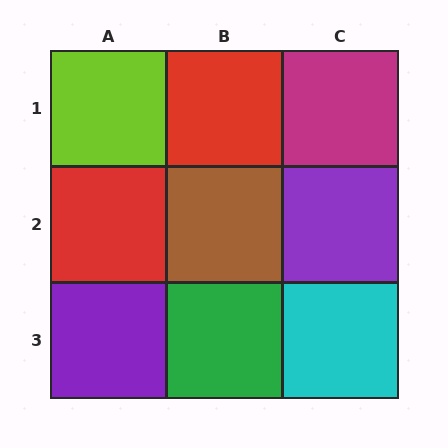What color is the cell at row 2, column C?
Purple.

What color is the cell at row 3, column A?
Purple.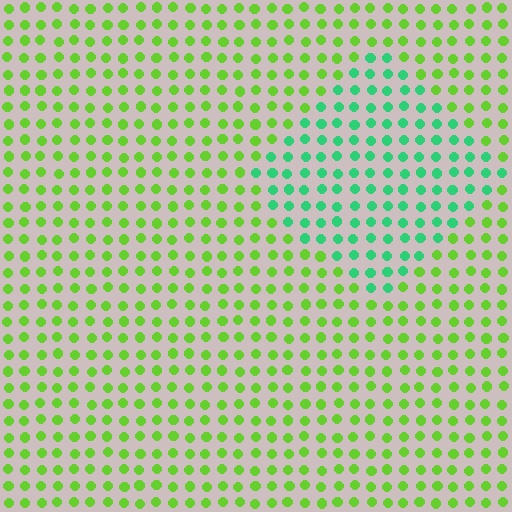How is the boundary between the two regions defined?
The boundary is defined purely by a slight shift in hue (about 48 degrees). Spacing, size, and orientation are identical on both sides.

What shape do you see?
I see a diamond.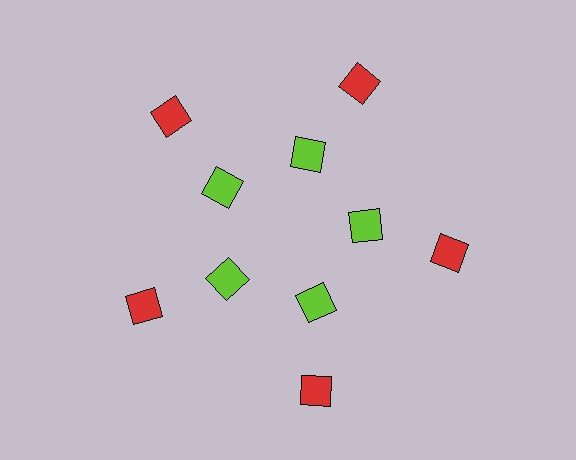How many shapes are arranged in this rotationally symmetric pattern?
There are 10 shapes, arranged in 5 groups of 2.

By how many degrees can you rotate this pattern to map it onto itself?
The pattern maps onto itself every 72 degrees of rotation.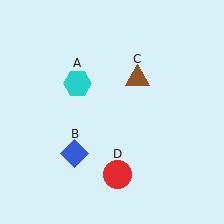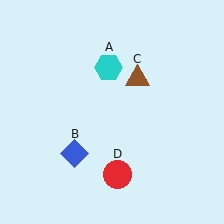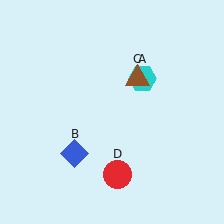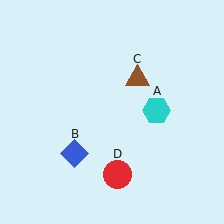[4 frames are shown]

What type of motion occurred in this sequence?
The cyan hexagon (object A) rotated clockwise around the center of the scene.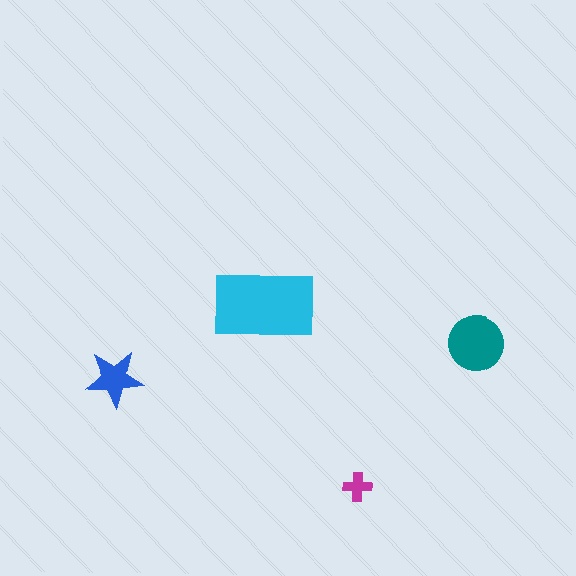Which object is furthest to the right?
The teal circle is rightmost.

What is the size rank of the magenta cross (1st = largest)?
4th.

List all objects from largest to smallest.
The cyan rectangle, the teal circle, the blue star, the magenta cross.